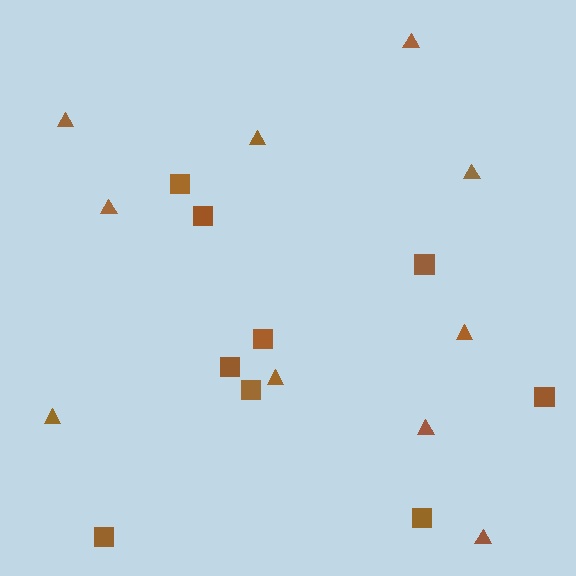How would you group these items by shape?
There are 2 groups: one group of squares (9) and one group of triangles (10).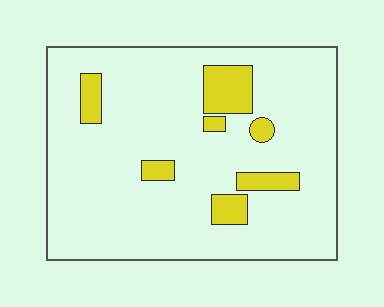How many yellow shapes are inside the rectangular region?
7.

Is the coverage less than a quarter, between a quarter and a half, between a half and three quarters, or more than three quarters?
Less than a quarter.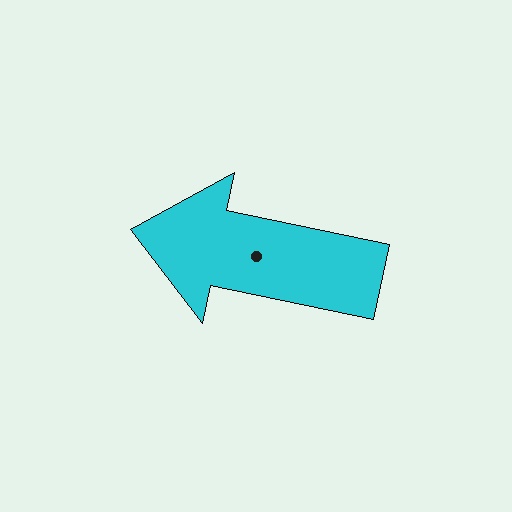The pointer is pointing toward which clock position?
Roughly 9 o'clock.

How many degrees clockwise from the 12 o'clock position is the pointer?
Approximately 282 degrees.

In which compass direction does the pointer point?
West.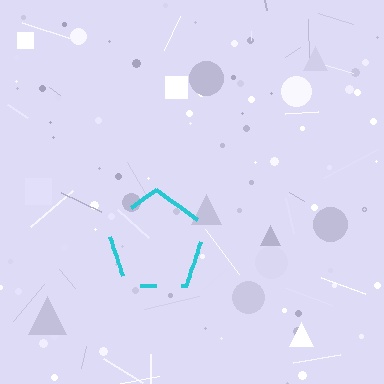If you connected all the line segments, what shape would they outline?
They would outline a pentagon.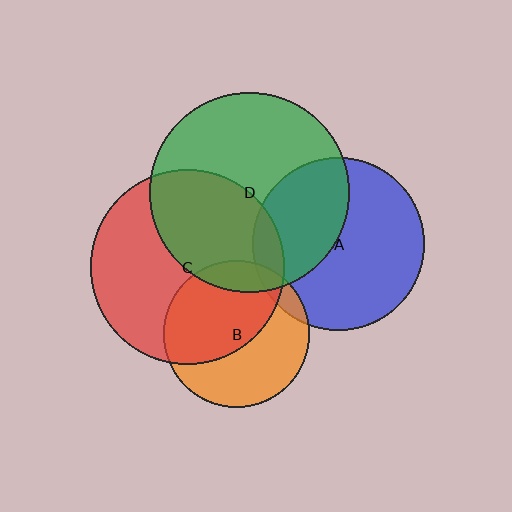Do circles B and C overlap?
Yes.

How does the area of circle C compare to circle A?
Approximately 1.3 times.